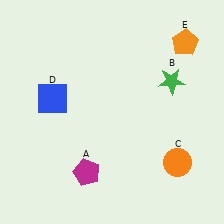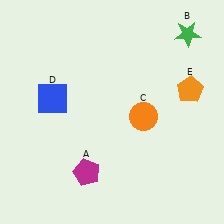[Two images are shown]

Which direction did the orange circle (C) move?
The orange circle (C) moved up.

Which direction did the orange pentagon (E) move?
The orange pentagon (E) moved down.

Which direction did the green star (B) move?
The green star (B) moved up.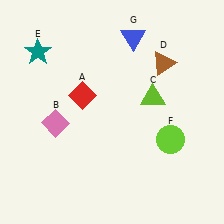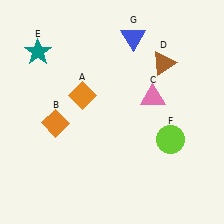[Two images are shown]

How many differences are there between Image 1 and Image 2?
There are 3 differences between the two images.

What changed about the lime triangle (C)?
In Image 1, C is lime. In Image 2, it changed to pink.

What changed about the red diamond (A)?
In Image 1, A is red. In Image 2, it changed to orange.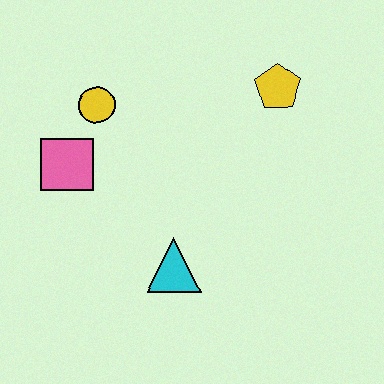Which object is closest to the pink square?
The yellow circle is closest to the pink square.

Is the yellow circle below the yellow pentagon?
Yes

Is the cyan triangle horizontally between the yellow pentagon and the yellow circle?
Yes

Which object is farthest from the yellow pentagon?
The pink square is farthest from the yellow pentagon.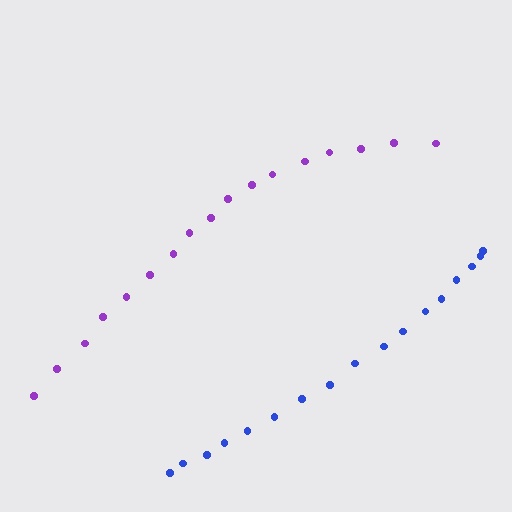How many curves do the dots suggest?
There are 2 distinct paths.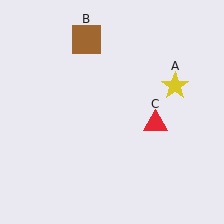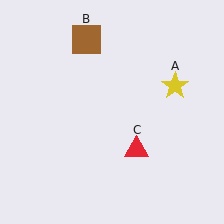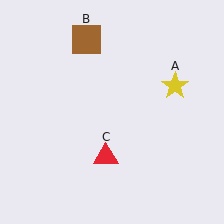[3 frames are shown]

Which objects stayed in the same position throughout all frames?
Yellow star (object A) and brown square (object B) remained stationary.